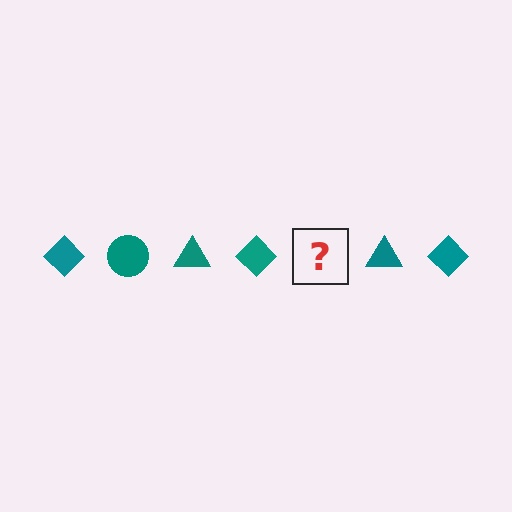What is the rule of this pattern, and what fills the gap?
The rule is that the pattern cycles through diamond, circle, triangle shapes in teal. The gap should be filled with a teal circle.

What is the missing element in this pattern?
The missing element is a teal circle.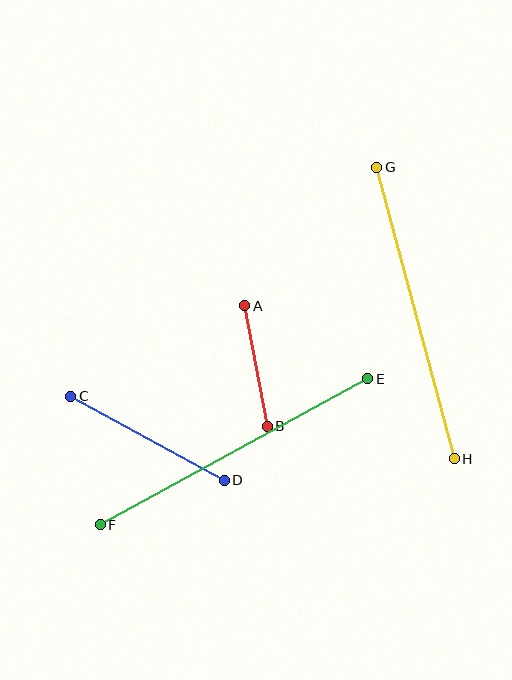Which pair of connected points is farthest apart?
Points E and F are farthest apart.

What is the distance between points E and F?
The distance is approximately 305 pixels.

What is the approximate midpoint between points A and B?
The midpoint is at approximately (256, 366) pixels.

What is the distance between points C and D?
The distance is approximately 175 pixels.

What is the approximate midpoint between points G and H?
The midpoint is at approximately (415, 313) pixels.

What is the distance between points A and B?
The distance is approximately 123 pixels.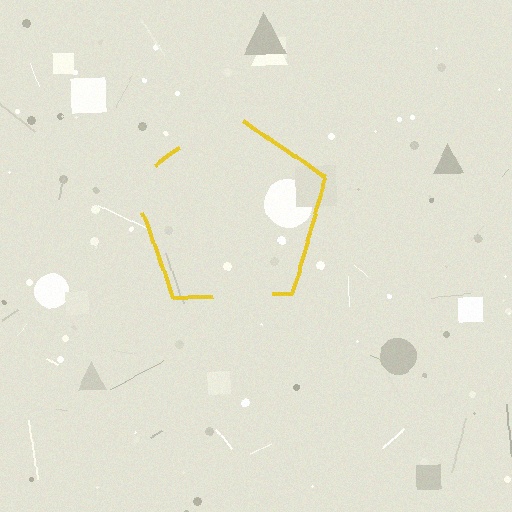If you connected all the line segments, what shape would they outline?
They would outline a pentagon.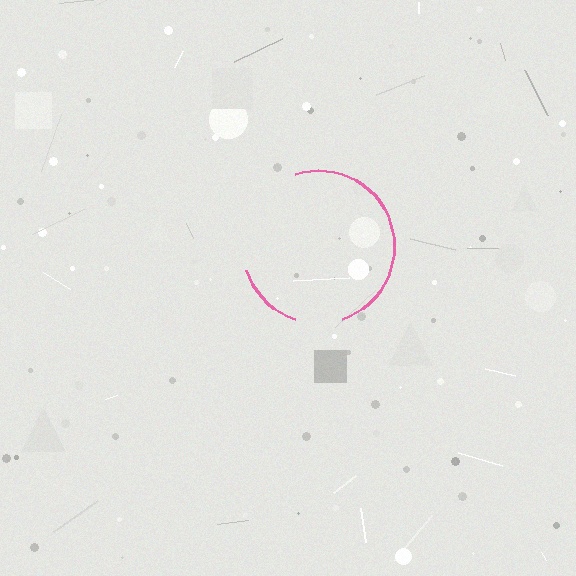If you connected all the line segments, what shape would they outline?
They would outline a circle.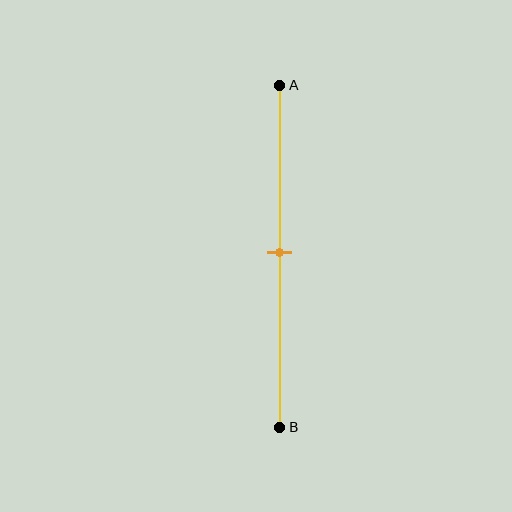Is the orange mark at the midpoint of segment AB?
Yes, the mark is approximately at the midpoint.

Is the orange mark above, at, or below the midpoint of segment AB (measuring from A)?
The orange mark is approximately at the midpoint of segment AB.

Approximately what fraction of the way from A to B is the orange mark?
The orange mark is approximately 50% of the way from A to B.